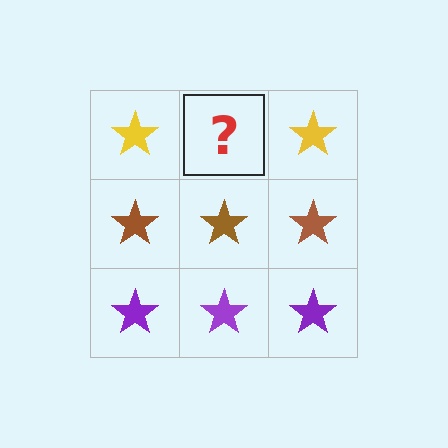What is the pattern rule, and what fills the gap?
The rule is that each row has a consistent color. The gap should be filled with a yellow star.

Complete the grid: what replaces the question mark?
The question mark should be replaced with a yellow star.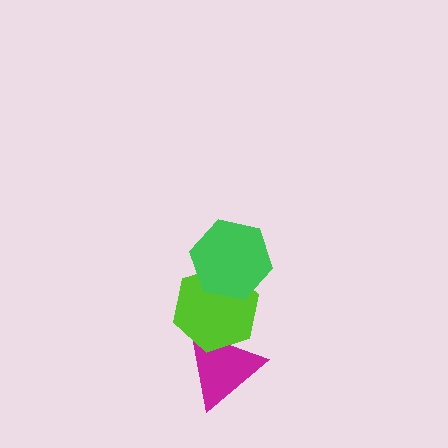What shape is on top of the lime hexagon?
The green hexagon is on top of the lime hexagon.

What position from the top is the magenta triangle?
The magenta triangle is 3rd from the top.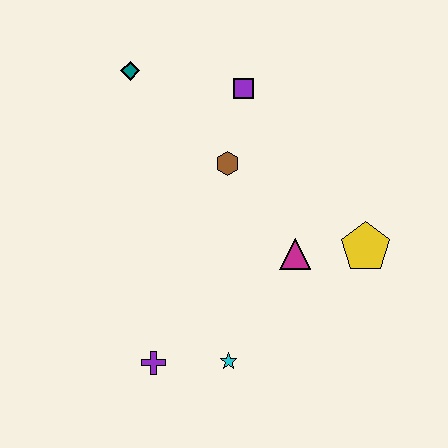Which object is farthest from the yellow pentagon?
The teal diamond is farthest from the yellow pentagon.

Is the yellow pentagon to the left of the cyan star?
No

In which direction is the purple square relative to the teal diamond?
The purple square is to the right of the teal diamond.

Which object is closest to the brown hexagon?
The purple square is closest to the brown hexagon.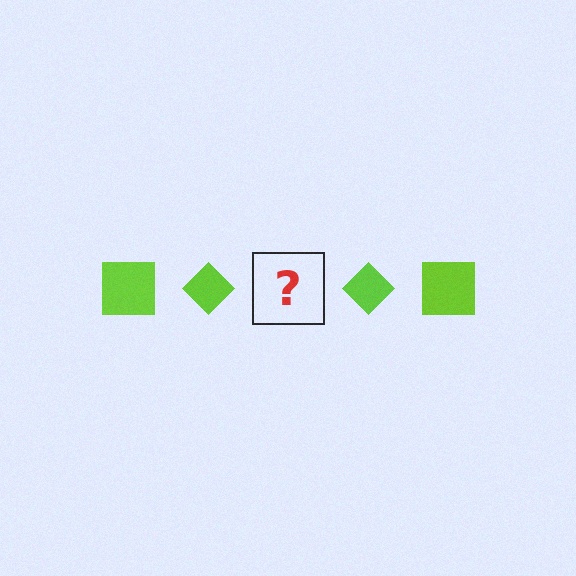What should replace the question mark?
The question mark should be replaced with a lime square.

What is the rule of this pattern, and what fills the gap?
The rule is that the pattern cycles through square, diamond shapes in lime. The gap should be filled with a lime square.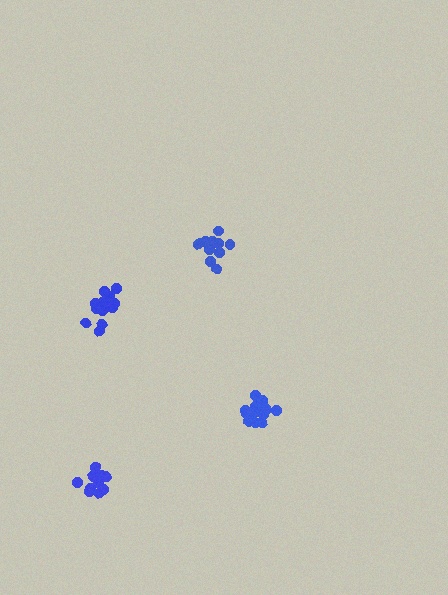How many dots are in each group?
Group 1: 12 dots, Group 2: 15 dots, Group 3: 15 dots, Group 4: 11 dots (53 total).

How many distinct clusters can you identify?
There are 4 distinct clusters.